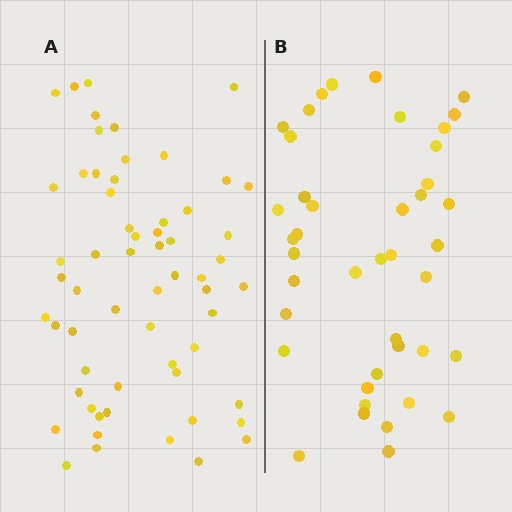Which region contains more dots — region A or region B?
Region A (the left region) has more dots.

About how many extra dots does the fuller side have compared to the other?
Region A has approximately 20 more dots than region B.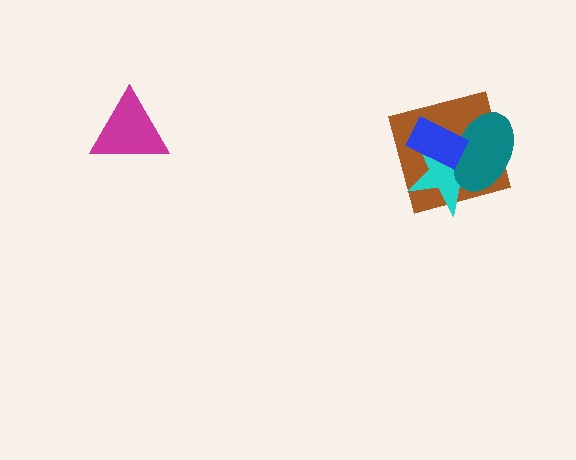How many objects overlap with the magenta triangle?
0 objects overlap with the magenta triangle.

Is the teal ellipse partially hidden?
Yes, it is partially covered by another shape.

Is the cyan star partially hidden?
Yes, it is partially covered by another shape.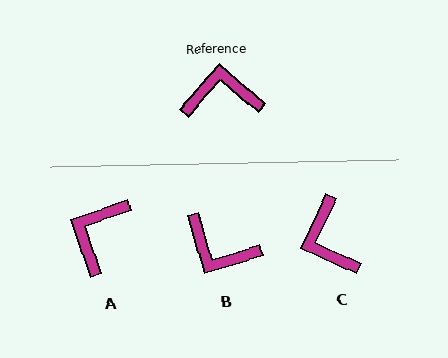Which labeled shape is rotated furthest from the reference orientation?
B, about 148 degrees away.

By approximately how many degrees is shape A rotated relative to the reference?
Approximately 61 degrees counter-clockwise.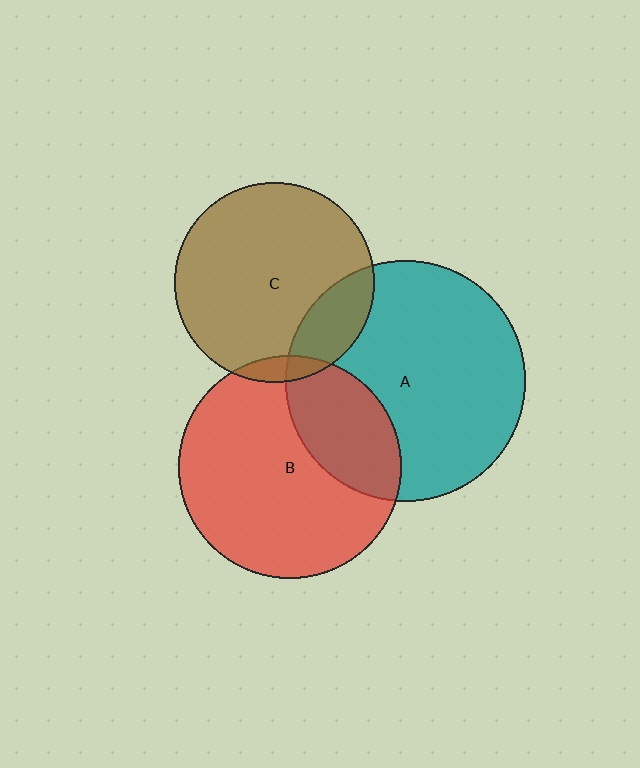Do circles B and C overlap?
Yes.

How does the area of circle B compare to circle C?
Approximately 1.2 times.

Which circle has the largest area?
Circle A (teal).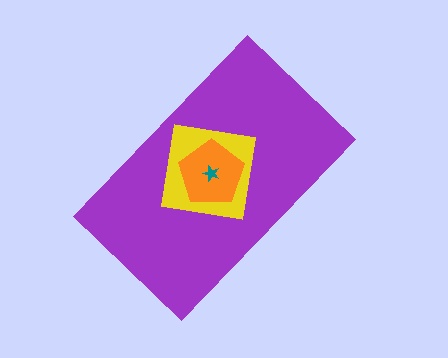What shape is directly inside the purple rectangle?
The yellow square.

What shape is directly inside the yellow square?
The orange pentagon.